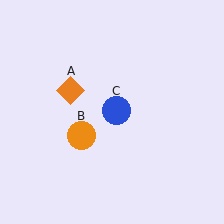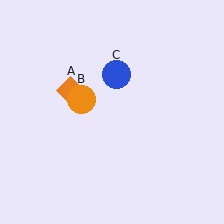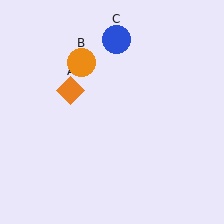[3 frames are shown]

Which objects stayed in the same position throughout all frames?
Orange diamond (object A) remained stationary.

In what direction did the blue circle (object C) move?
The blue circle (object C) moved up.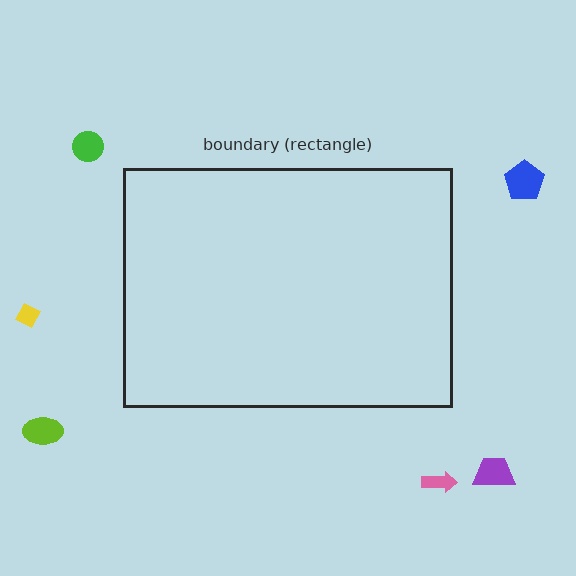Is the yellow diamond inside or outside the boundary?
Outside.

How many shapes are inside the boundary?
0 inside, 6 outside.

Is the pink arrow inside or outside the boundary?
Outside.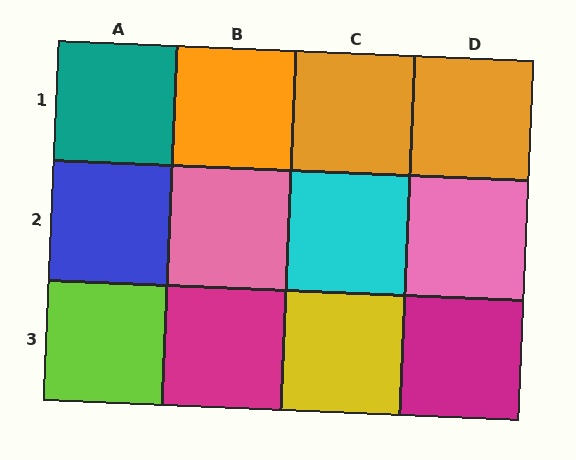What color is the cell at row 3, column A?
Lime.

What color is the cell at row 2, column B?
Pink.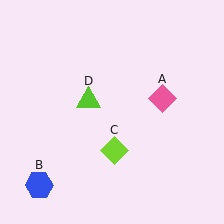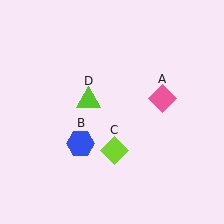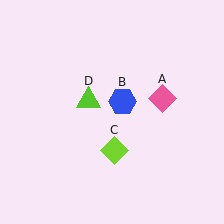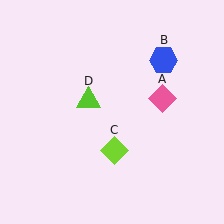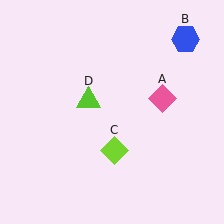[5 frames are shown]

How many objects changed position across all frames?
1 object changed position: blue hexagon (object B).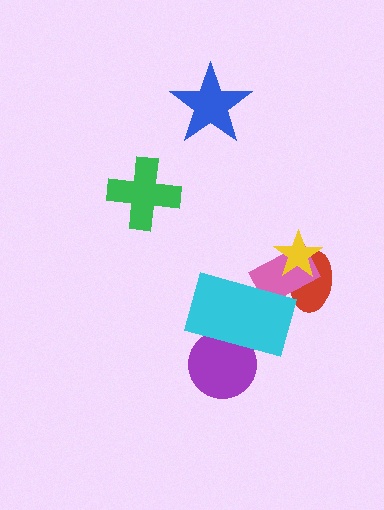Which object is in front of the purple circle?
The cyan rectangle is in front of the purple circle.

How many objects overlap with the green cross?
0 objects overlap with the green cross.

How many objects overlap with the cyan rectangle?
2 objects overlap with the cyan rectangle.